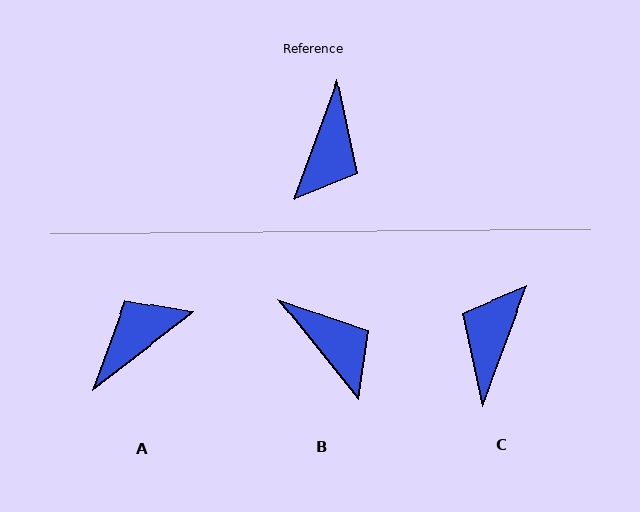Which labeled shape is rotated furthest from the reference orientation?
C, about 180 degrees away.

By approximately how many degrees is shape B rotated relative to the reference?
Approximately 59 degrees counter-clockwise.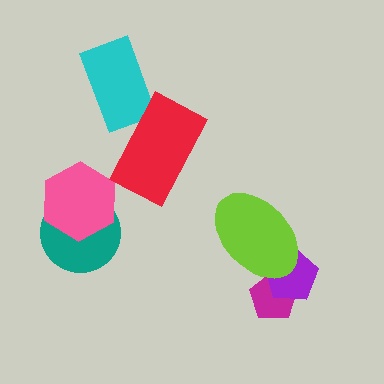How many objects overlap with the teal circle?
1 object overlaps with the teal circle.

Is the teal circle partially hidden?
Yes, it is partially covered by another shape.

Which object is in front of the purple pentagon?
The lime ellipse is in front of the purple pentagon.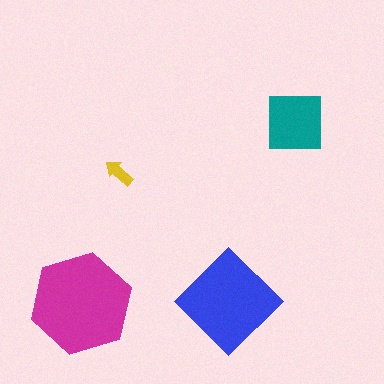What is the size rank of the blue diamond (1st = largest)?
2nd.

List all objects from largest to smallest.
The magenta hexagon, the blue diamond, the teal square, the yellow arrow.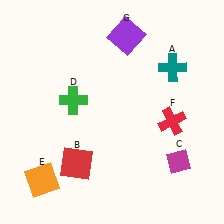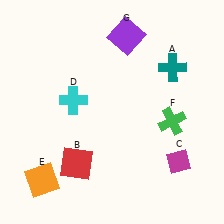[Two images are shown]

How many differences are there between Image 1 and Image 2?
There are 2 differences between the two images.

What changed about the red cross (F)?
In Image 1, F is red. In Image 2, it changed to green.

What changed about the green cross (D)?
In Image 1, D is green. In Image 2, it changed to cyan.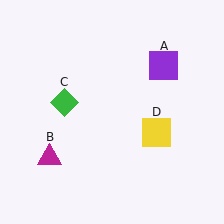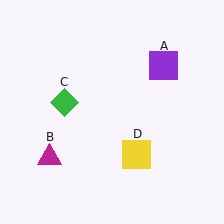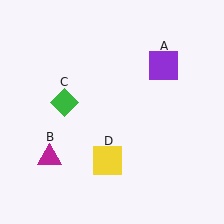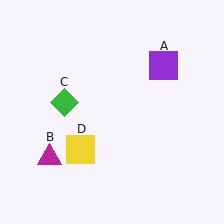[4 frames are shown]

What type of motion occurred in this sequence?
The yellow square (object D) rotated clockwise around the center of the scene.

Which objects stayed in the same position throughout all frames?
Purple square (object A) and magenta triangle (object B) and green diamond (object C) remained stationary.